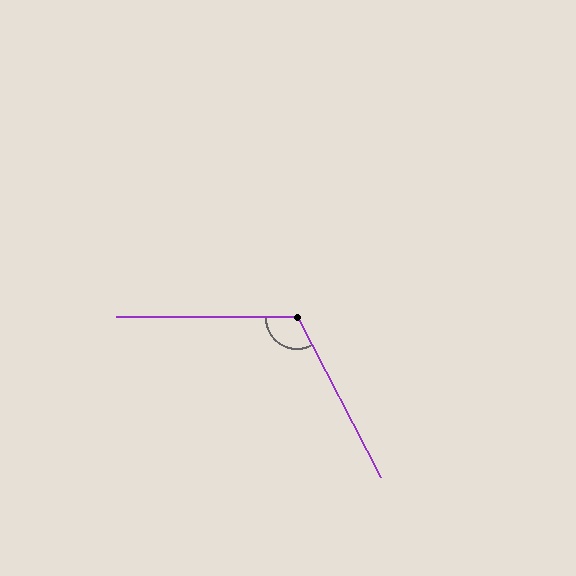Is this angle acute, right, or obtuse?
It is obtuse.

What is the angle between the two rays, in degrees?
Approximately 118 degrees.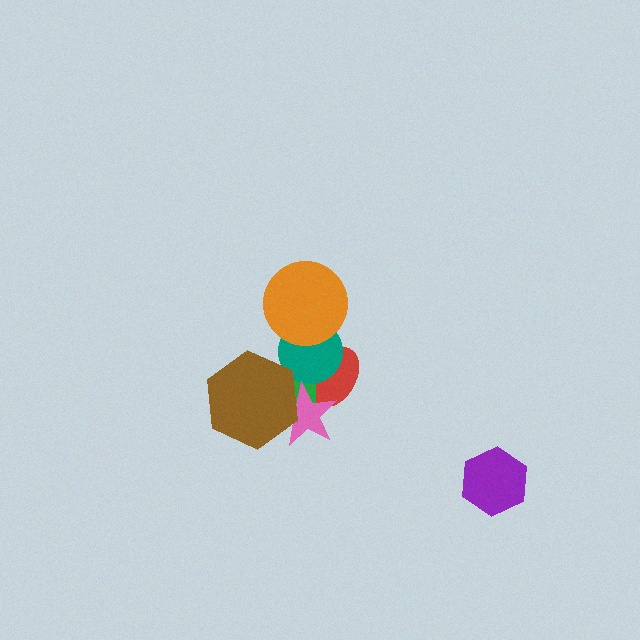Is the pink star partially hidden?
Yes, it is partially covered by another shape.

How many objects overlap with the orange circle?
1 object overlaps with the orange circle.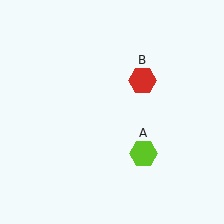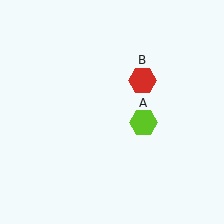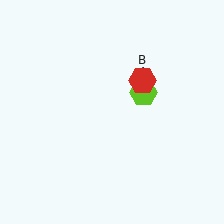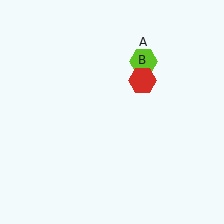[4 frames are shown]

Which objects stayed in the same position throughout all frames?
Red hexagon (object B) remained stationary.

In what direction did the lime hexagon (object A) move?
The lime hexagon (object A) moved up.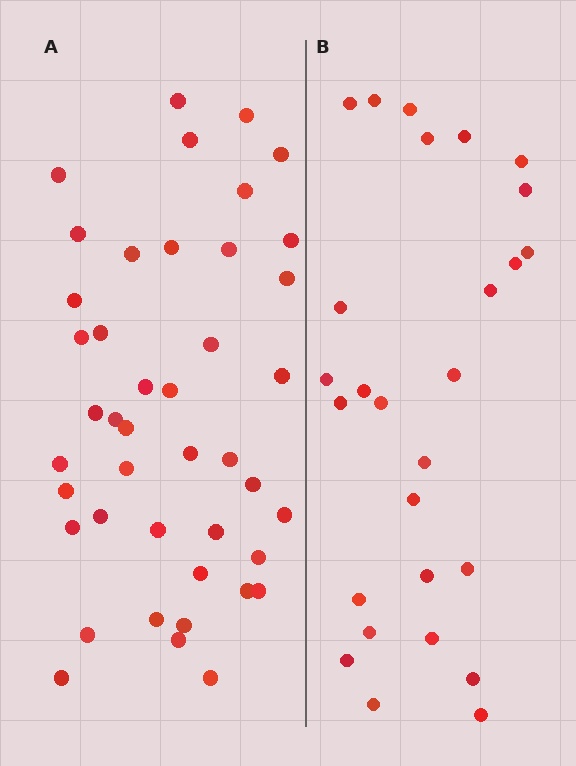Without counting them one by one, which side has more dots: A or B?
Region A (the left region) has more dots.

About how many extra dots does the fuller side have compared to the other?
Region A has approximately 15 more dots than region B.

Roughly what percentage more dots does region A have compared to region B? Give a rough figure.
About 60% more.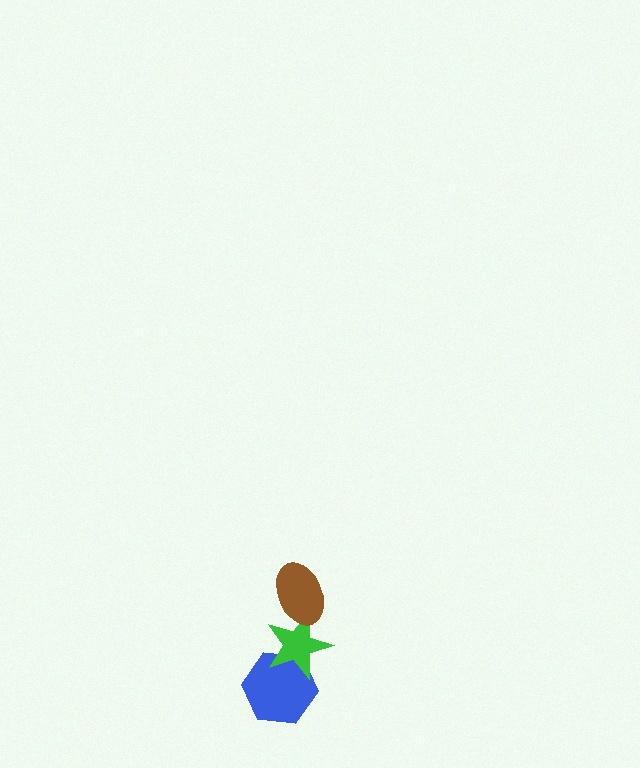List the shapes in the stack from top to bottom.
From top to bottom: the brown ellipse, the green star, the blue hexagon.